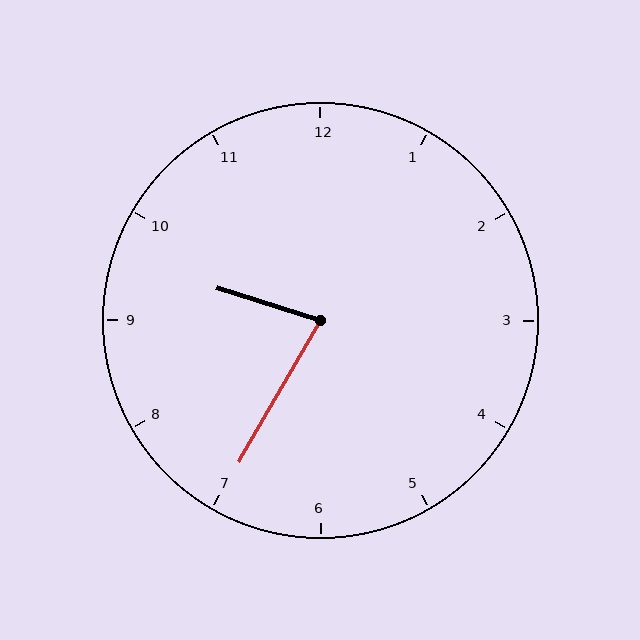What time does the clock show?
9:35.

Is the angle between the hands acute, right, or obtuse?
It is acute.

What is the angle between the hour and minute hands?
Approximately 78 degrees.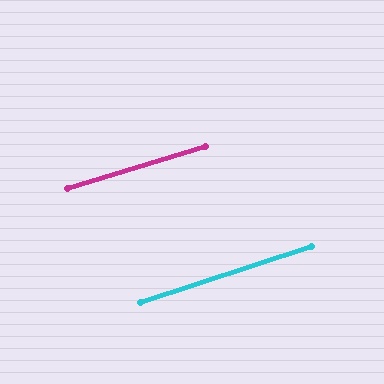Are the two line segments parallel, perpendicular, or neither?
Parallel — their directions differ by only 1.6°.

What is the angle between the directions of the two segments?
Approximately 2 degrees.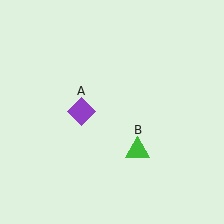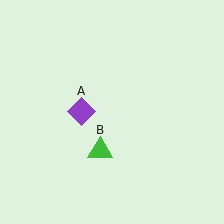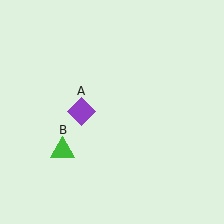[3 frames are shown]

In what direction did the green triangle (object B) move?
The green triangle (object B) moved left.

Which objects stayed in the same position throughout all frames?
Purple diamond (object A) remained stationary.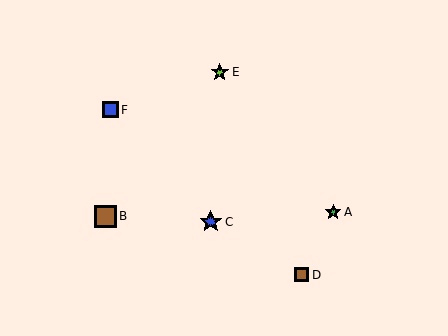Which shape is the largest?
The blue star (labeled C) is the largest.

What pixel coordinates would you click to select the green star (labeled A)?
Click at (333, 212) to select the green star A.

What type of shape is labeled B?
Shape B is a brown square.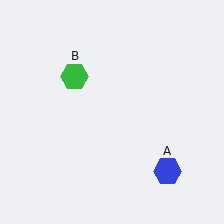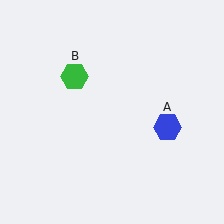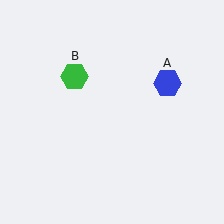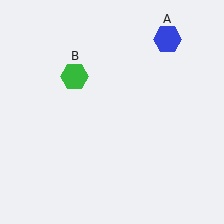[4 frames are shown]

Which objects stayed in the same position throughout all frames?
Green hexagon (object B) remained stationary.